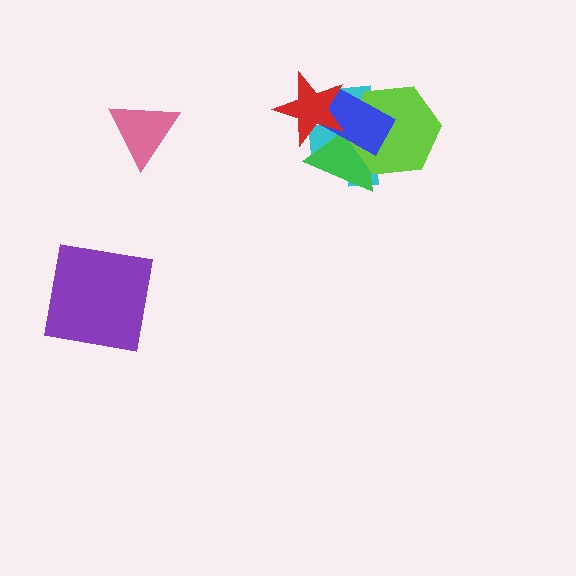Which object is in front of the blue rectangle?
The red star is in front of the blue rectangle.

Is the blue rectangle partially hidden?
Yes, it is partially covered by another shape.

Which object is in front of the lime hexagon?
The blue rectangle is in front of the lime hexagon.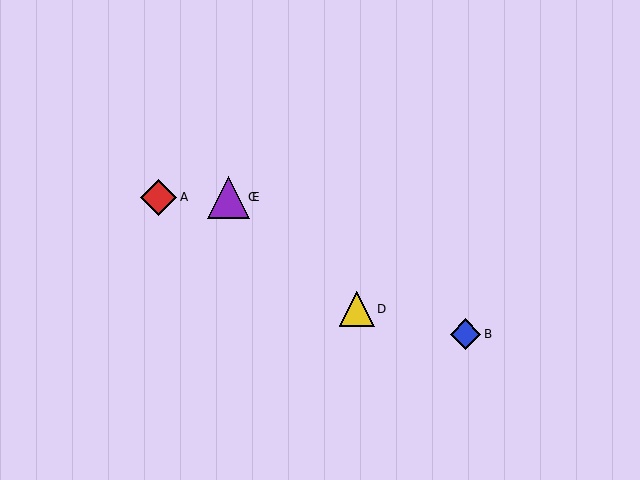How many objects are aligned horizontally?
3 objects (A, C, E) are aligned horizontally.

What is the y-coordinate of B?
Object B is at y≈334.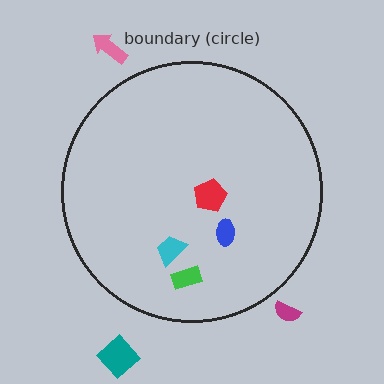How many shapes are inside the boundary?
4 inside, 3 outside.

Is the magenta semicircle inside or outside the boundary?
Outside.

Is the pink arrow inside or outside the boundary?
Outside.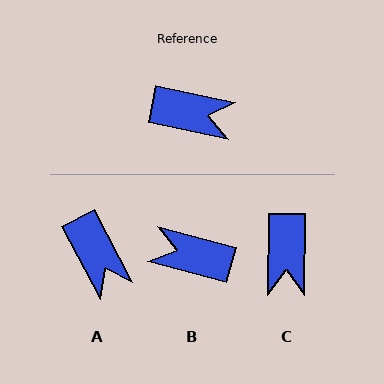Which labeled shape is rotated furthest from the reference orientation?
B, about 177 degrees away.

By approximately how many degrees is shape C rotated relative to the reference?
Approximately 78 degrees clockwise.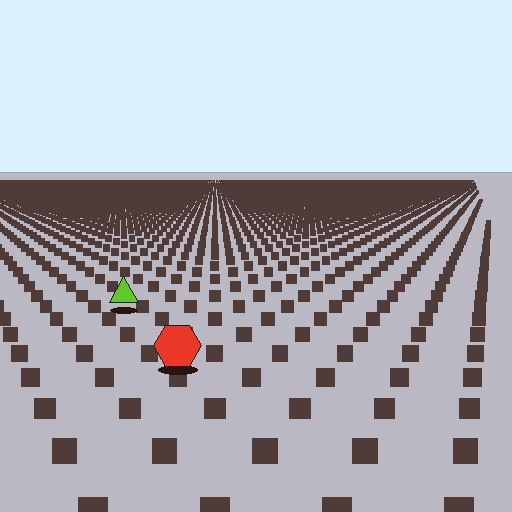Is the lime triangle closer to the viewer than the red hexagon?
No. The red hexagon is closer — you can tell from the texture gradient: the ground texture is coarser near it.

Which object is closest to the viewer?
The red hexagon is closest. The texture marks near it are larger and more spread out.